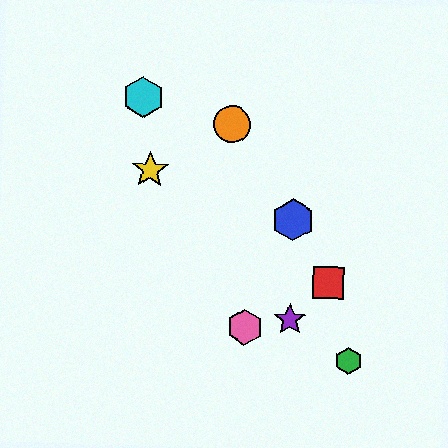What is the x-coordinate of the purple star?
The purple star is at x≈290.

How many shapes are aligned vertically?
2 shapes (the blue hexagon, the purple star) are aligned vertically.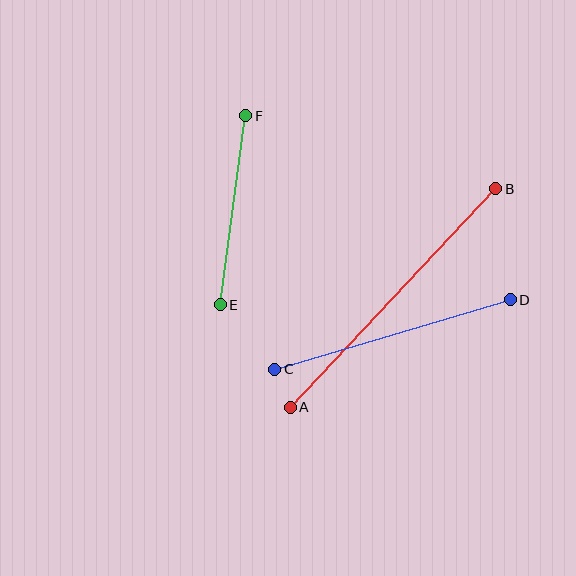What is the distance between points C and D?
The distance is approximately 245 pixels.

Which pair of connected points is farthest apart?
Points A and B are farthest apart.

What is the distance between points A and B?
The distance is approximately 300 pixels.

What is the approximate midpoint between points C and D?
The midpoint is at approximately (392, 335) pixels.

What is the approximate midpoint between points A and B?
The midpoint is at approximately (393, 298) pixels.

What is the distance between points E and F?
The distance is approximately 191 pixels.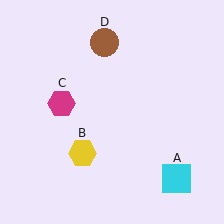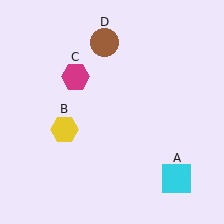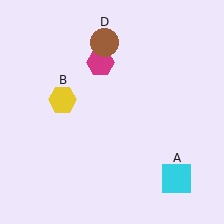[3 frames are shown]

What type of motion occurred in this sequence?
The yellow hexagon (object B), magenta hexagon (object C) rotated clockwise around the center of the scene.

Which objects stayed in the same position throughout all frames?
Cyan square (object A) and brown circle (object D) remained stationary.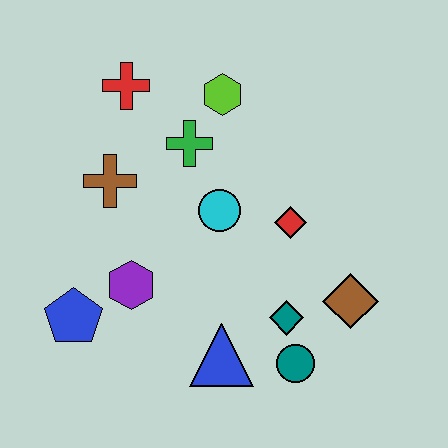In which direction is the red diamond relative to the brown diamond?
The red diamond is above the brown diamond.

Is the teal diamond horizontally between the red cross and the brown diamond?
Yes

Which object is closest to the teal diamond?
The teal circle is closest to the teal diamond.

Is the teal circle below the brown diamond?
Yes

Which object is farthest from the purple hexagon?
The brown diamond is farthest from the purple hexagon.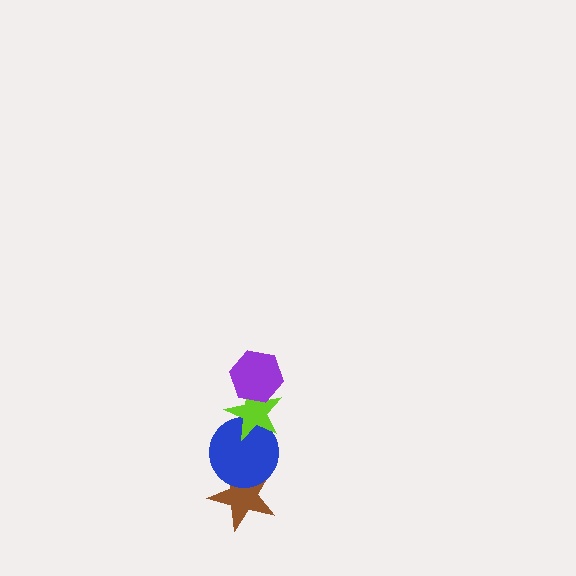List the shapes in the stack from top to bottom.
From top to bottom: the purple hexagon, the lime star, the blue circle, the brown star.